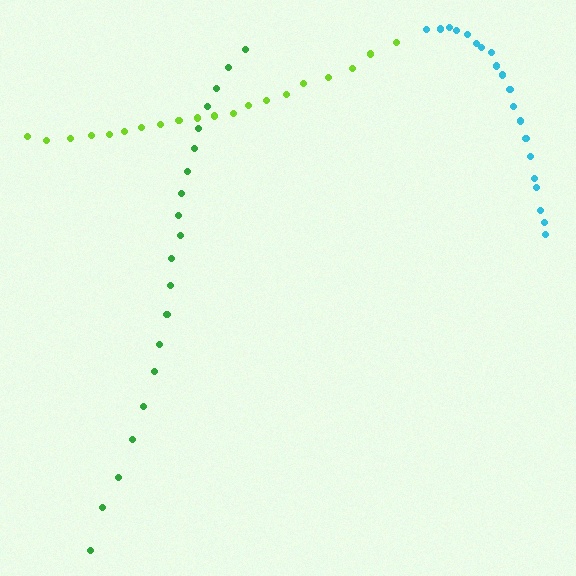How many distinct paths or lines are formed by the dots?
There are 3 distinct paths.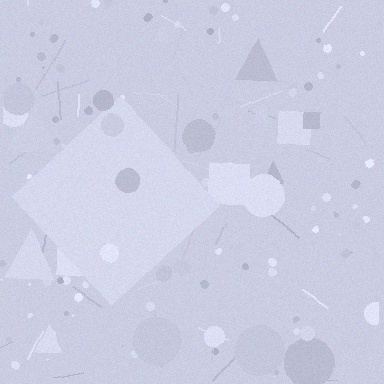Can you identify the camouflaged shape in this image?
The camouflaged shape is a diamond.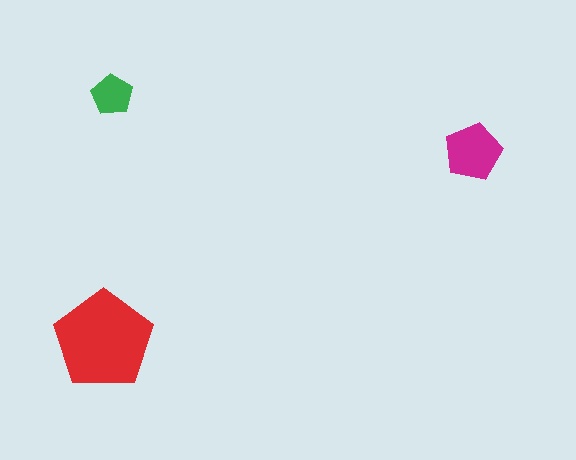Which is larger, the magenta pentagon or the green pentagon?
The magenta one.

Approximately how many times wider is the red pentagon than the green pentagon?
About 2.5 times wider.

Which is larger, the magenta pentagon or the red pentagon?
The red one.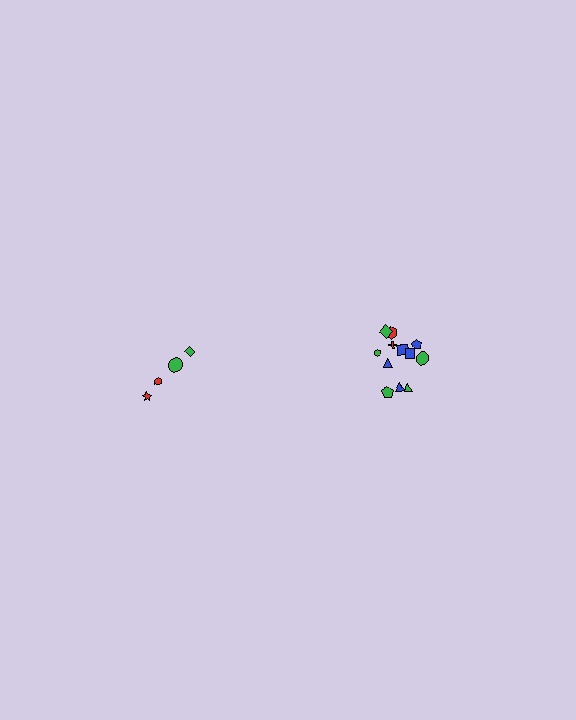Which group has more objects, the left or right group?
The right group.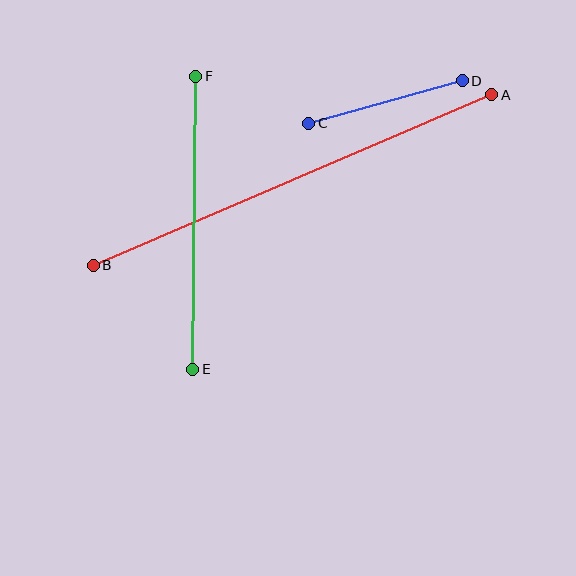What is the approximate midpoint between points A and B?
The midpoint is at approximately (292, 180) pixels.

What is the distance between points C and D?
The distance is approximately 159 pixels.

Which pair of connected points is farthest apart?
Points A and B are farthest apart.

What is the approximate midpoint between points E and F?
The midpoint is at approximately (194, 223) pixels.